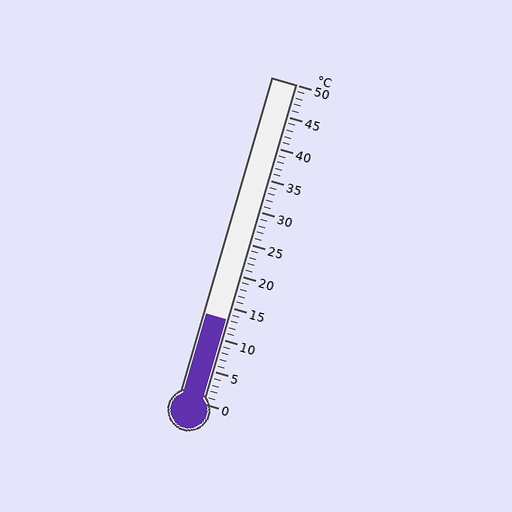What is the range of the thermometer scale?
The thermometer scale ranges from 0°C to 50°C.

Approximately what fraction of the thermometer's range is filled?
The thermometer is filled to approximately 25% of its range.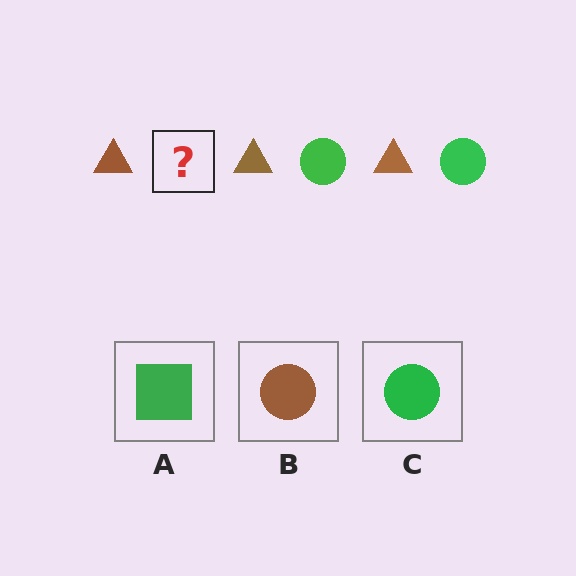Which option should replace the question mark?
Option C.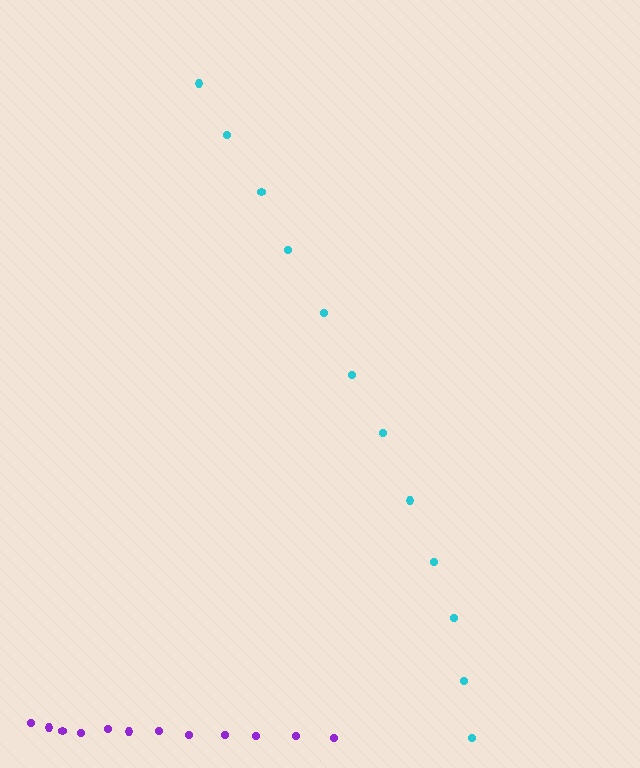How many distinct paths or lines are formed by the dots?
There are 2 distinct paths.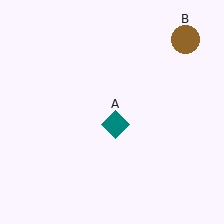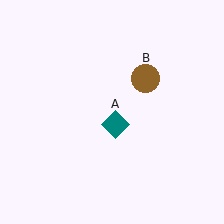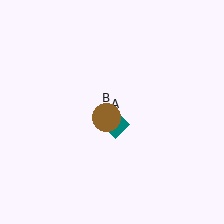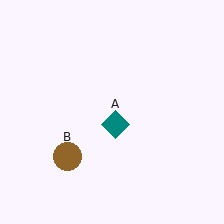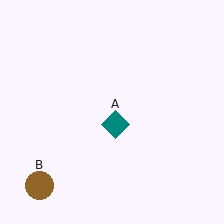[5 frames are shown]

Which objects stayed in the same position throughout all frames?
Teal diamond (object A) remained stationary.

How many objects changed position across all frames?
1 object changed position: brown circle (object B).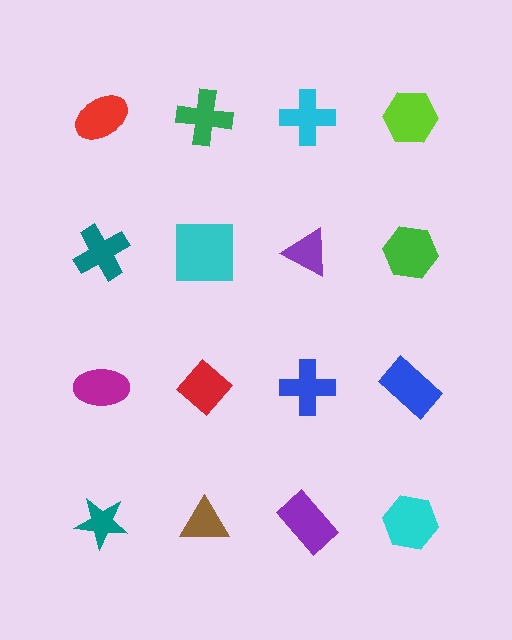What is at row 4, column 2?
A brown triangle.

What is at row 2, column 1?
A teal cross.